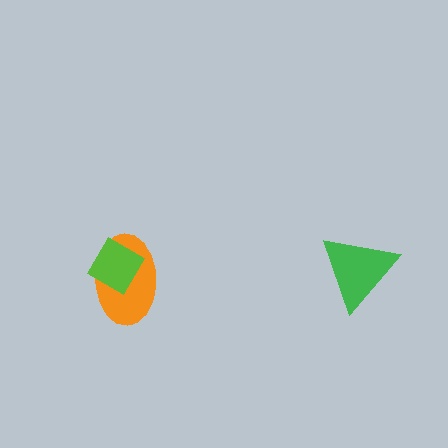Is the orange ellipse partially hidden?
Yes, it is partially covered by another shape.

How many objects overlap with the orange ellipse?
1 object overlaps with the orange ellipse.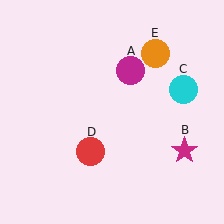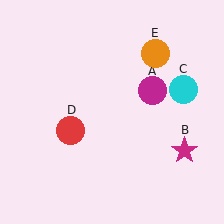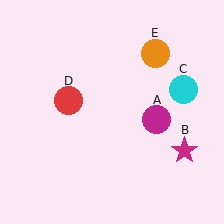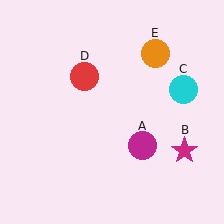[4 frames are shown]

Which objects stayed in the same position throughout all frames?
Magenta star (object B) and cyan circle (object C) and orange circle (object E) remained stationary.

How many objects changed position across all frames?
2 objects changed position: magenta circle (object A), red circle (object D).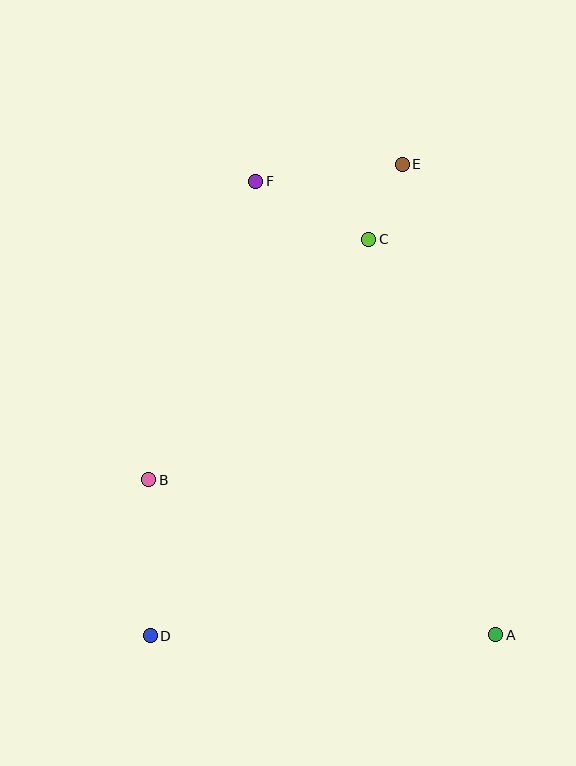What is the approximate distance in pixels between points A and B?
The distance between A and B is approximately 380 pixels.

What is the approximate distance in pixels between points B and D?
The distance between B and D is approximately 156 pixels.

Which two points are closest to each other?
Points C and E are closest to each other.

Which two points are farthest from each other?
Points D and E are farthest from each other.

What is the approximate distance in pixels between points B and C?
The distance between B and C is approximately 326 pixels.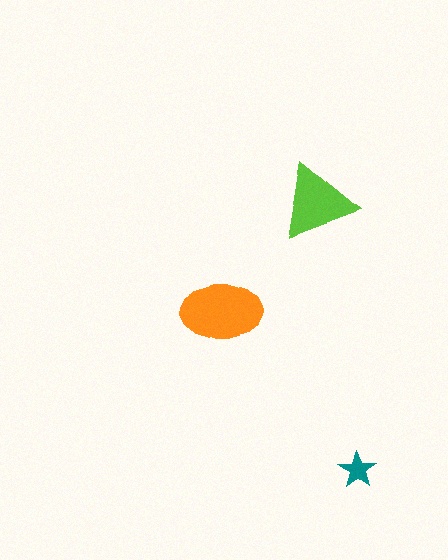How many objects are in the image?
There are 3 objects in the image.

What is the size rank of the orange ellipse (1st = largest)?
1st.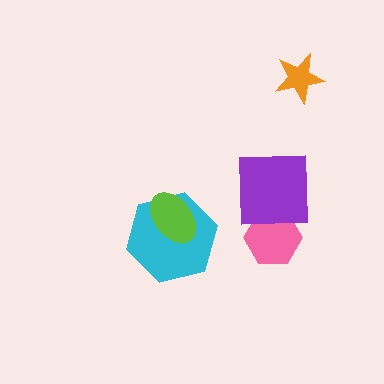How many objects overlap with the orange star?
0 objects overlap with the orange star.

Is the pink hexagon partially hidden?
Yes, it is partially covered by another shape.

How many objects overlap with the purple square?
1 object overlaps with the purple square.